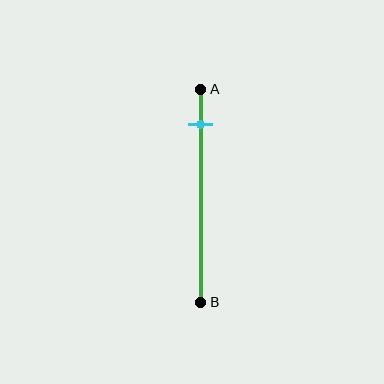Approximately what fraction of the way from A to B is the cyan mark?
The cyan mark is approximately 15% of the way from A to B.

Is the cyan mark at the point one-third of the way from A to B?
No, the mark is at about 15% from A, not at the 33% one-third point.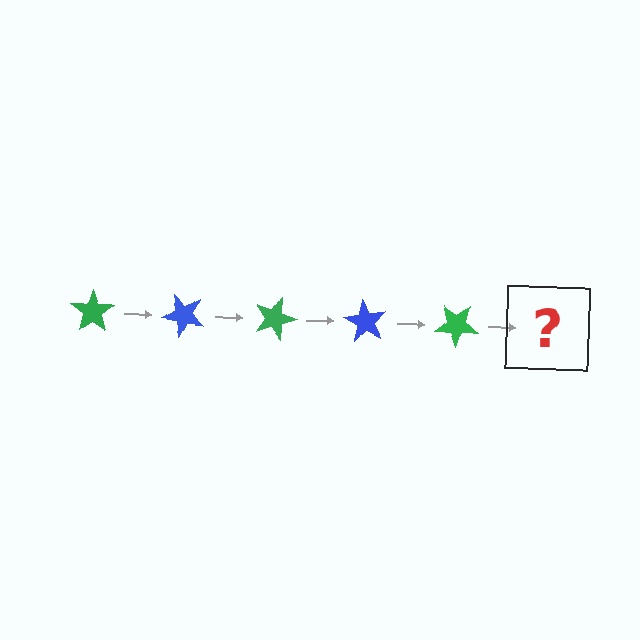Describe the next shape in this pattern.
It should be a blue star, rotated 225 degrees from the start.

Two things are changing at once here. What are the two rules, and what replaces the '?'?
The two rules are that it rotates 45 degrees each step and the color cycles through green and blue. The '?' should be a blue star, rotated 225 degrees from the start.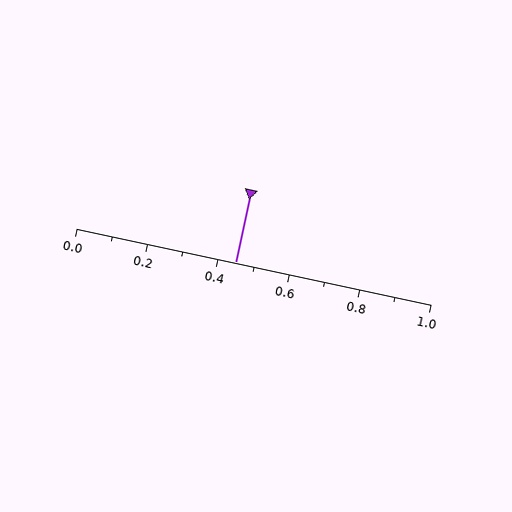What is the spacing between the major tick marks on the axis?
The major ticks are spaced 0.2 apart.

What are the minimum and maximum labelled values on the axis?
The axis runs from 0.0 to 1.0.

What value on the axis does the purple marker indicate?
The marker indicates approximately 0.45.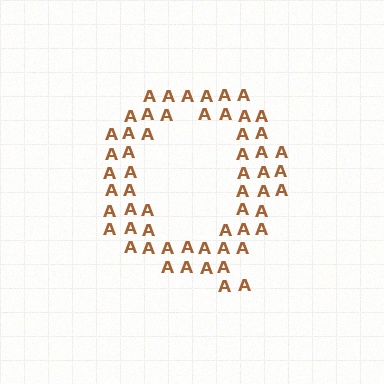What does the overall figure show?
The overall figure shows the letter Q.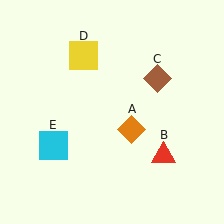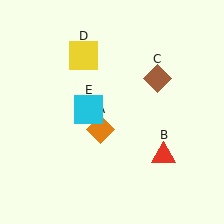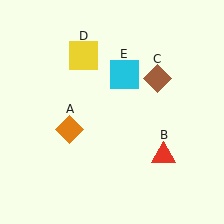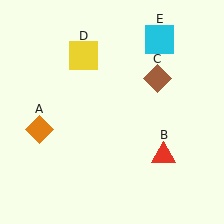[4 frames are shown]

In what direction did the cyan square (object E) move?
The cyan square (object E) moved up and to the right.